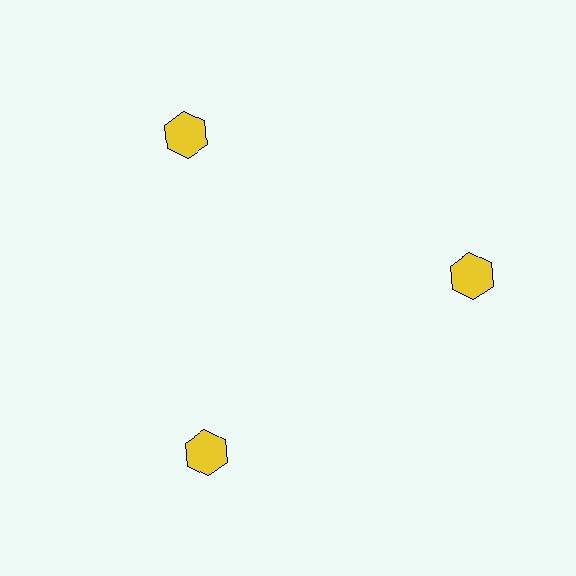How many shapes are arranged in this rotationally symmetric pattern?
There are 3 shapes, arranged in 3 groups of 1.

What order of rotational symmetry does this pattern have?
This pattern has 3-fold rotational symmetry.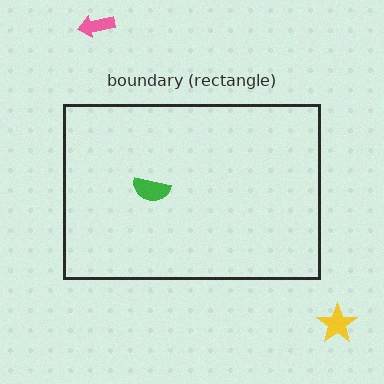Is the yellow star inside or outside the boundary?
Outside.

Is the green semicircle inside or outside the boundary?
Inside.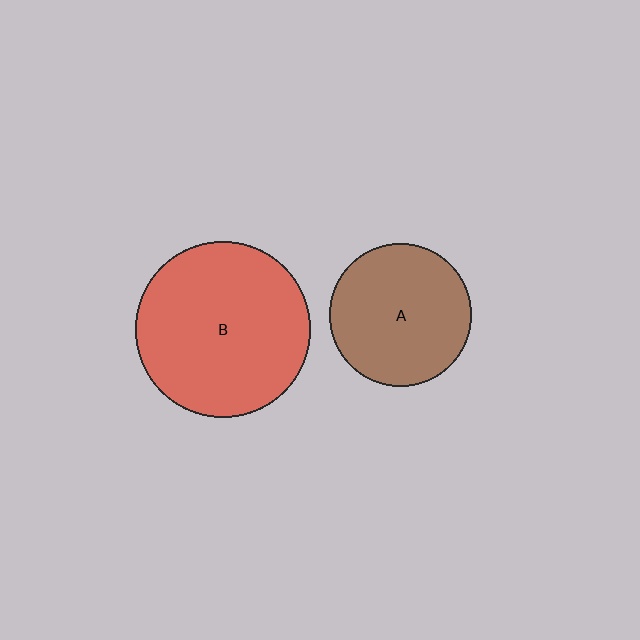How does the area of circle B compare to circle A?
Approximately 1.5 times.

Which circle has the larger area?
Circle B (red).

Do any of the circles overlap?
No, none of the circles overlap.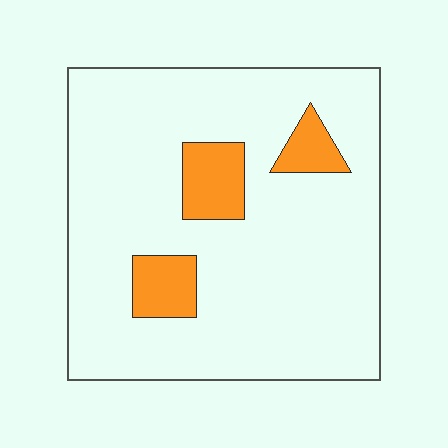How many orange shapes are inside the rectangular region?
3.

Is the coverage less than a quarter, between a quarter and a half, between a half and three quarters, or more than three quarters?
Less than a quarter.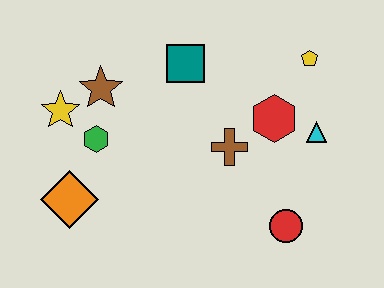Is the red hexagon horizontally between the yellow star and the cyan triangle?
Yes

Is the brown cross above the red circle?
Yes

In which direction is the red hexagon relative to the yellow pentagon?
The red hexagon is below the yellow pentagon.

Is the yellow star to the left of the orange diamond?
Yes